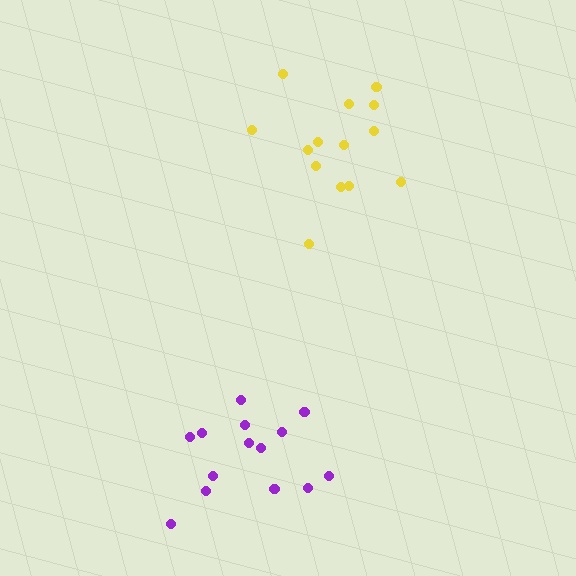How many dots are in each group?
Group 1: 14 dots, Group 2: 14 dots (28 total).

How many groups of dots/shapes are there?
There are 2 groups.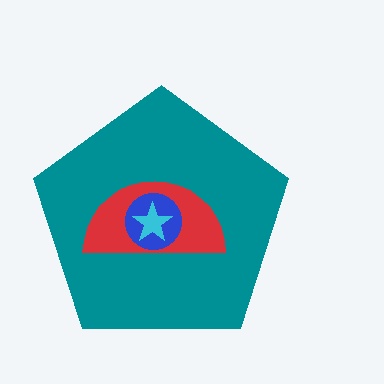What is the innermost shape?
The cyan star.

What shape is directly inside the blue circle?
The cyan star.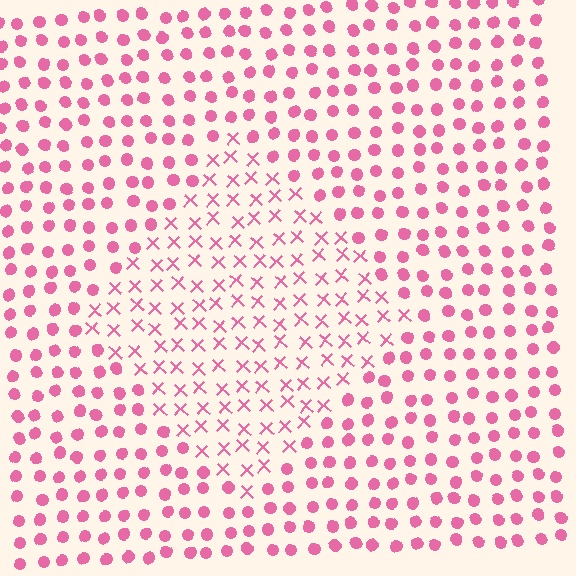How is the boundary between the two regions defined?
The boundary is defined by a change in element shape: X marks inside vs. circles outside. All elements share the same color and spacing.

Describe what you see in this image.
The image is filled with small pink elements arranged in a uniform grid. A diamond-shaped region contains X marks, while the surrounding area contains circles. The boundary is defined purely by the change in element shape.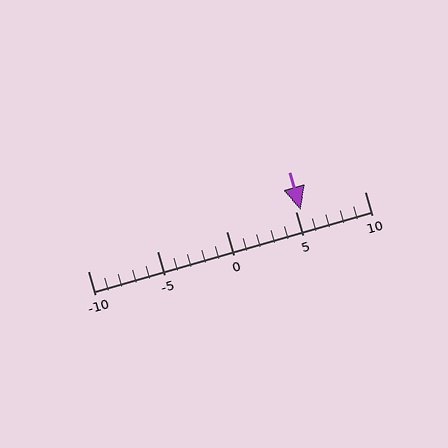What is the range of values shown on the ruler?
The ruler shows values from -10 to 10.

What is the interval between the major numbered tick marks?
The major tick marks are spaced 5 units apart.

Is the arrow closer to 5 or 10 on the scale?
The arrow is closer to 5.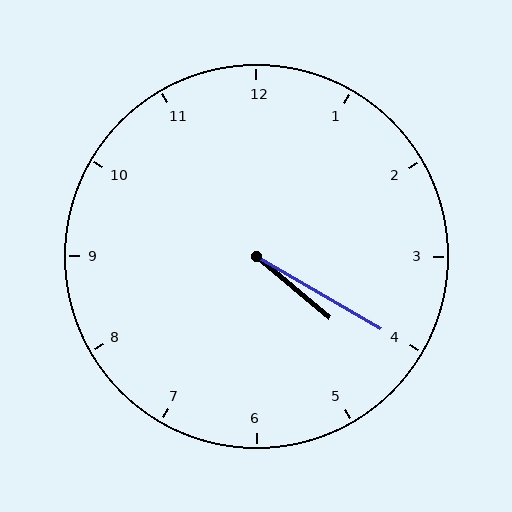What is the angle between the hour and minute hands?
Approximately 10 degrees.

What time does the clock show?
4:20.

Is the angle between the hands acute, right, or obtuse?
It is acute.